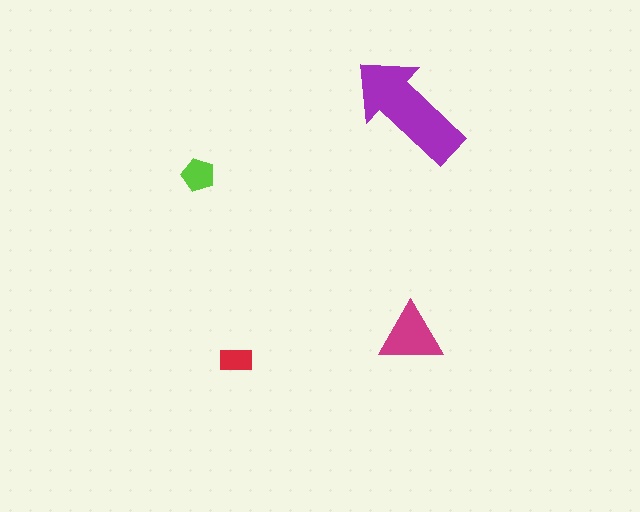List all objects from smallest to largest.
The red rectangle, the lime pentagon, the magenta triangle, the purple arrow.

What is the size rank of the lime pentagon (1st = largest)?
3rd.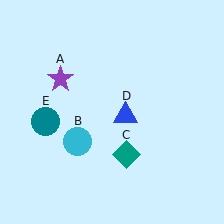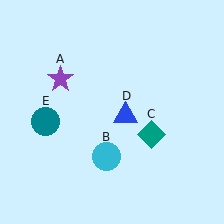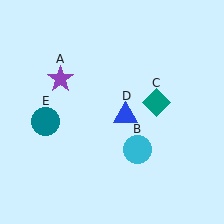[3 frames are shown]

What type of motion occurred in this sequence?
The cyan circle (object B), teal diamond (object C) rotated counterclockwise around the center of the scene.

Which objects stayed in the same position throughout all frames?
Purple star (object A) and blue triangle (object D) and teal circle (object E) remained stationary.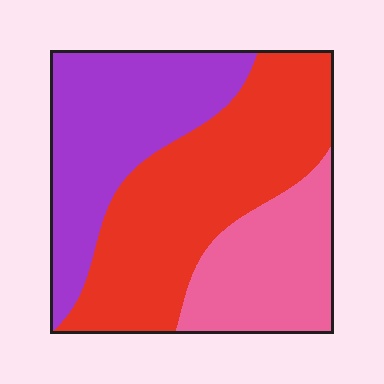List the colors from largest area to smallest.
From largest to smallest: red, purple, pink.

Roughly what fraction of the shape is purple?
Purple takes up between a quarter and a half of the shape.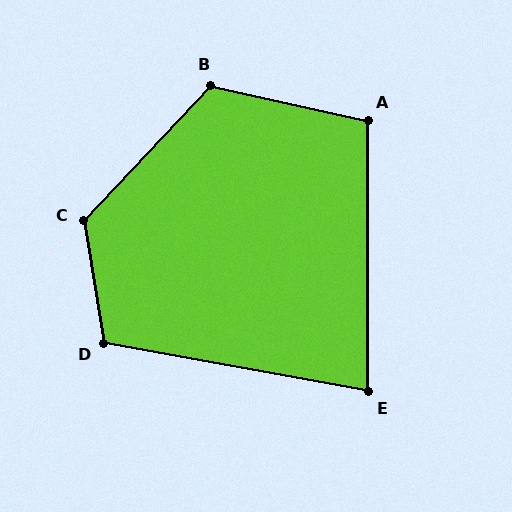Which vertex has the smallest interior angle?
E, at approximately 80 degrees.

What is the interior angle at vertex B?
Approximately 121 degrees (obtuse).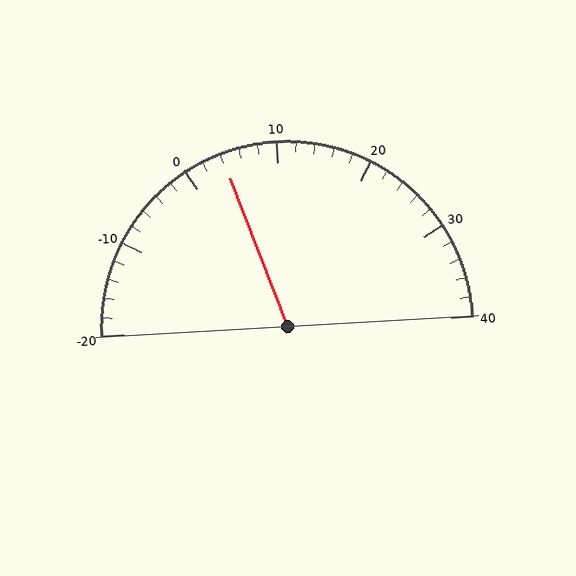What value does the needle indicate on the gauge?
The needle indicates approximately 4.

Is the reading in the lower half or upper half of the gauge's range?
The reading is in the lower half of the range (-20 to 40).